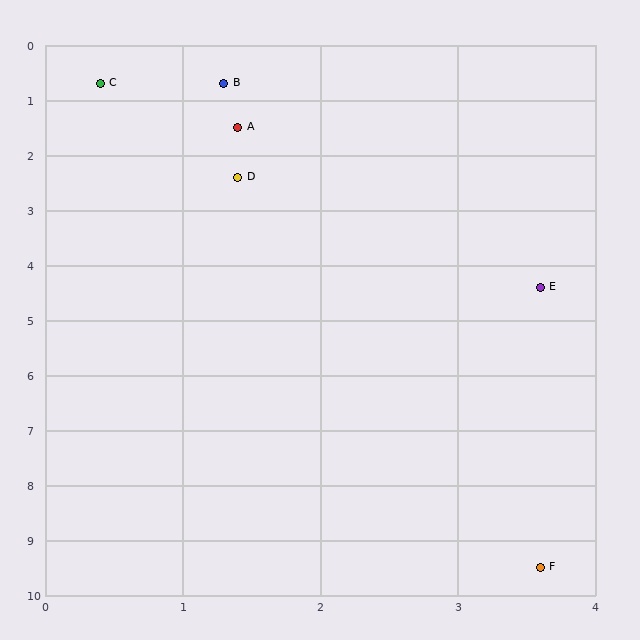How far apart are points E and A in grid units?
Points E and A are about 3.6 grid units apart.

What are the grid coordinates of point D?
Point D is at approximately (1.4, 2.4).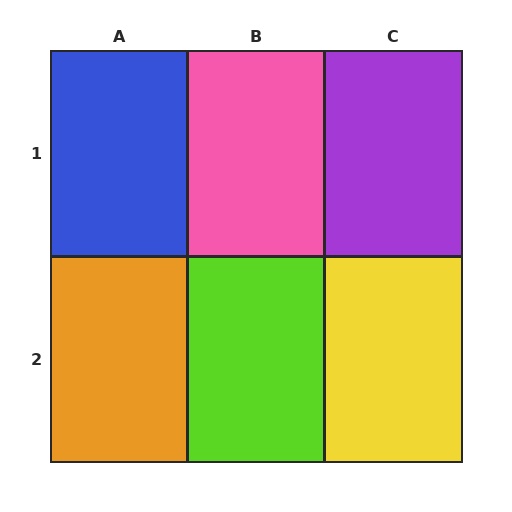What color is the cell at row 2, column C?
Yellow.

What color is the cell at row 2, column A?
Orange.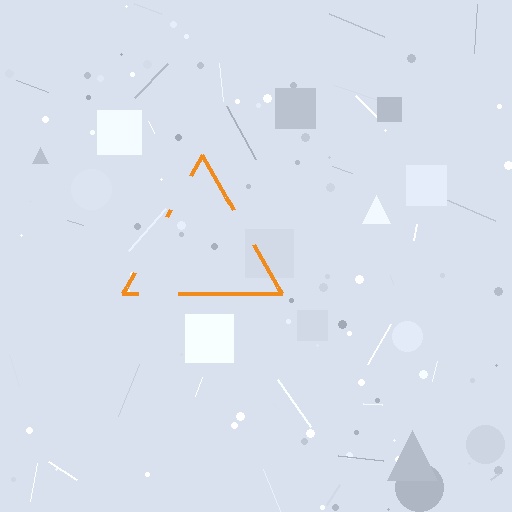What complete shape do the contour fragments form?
The contour fragments form a triangle.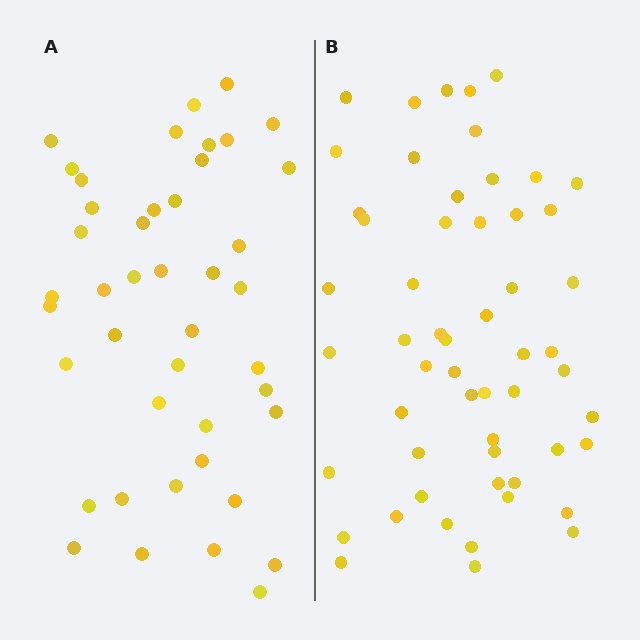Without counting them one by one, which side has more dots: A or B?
Region B (the right region) has more dots.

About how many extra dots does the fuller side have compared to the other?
Region B has roughly 12 or so more dots than region A.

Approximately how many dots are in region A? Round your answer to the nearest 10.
About 40 dots. (The exact count is 43, which rounds to 40.)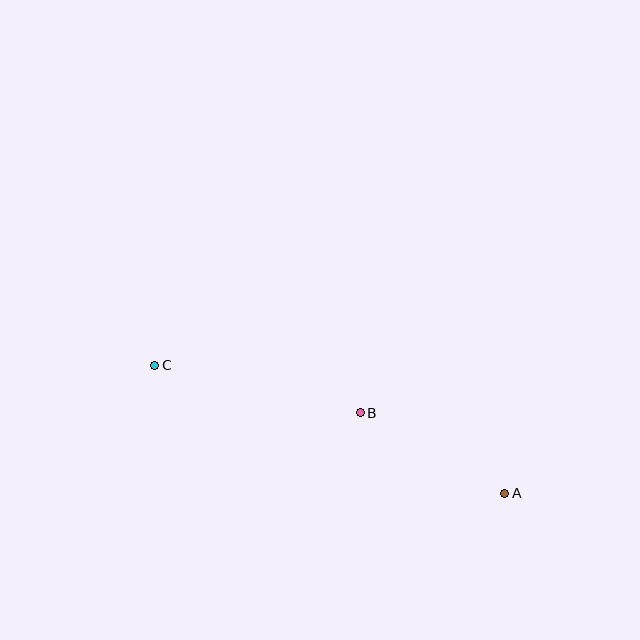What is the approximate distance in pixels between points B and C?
The distance between B and C is approximately 211 pixels.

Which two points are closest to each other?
Points A and B are closest to each other.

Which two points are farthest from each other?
Points A and C are farthest from each other.